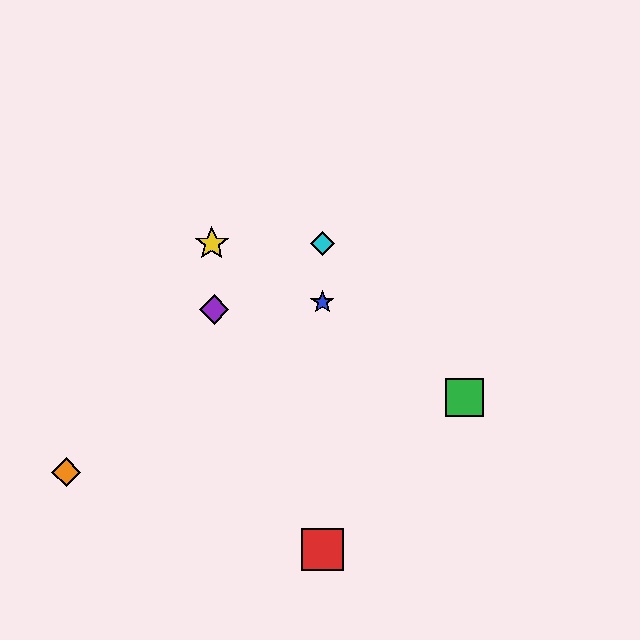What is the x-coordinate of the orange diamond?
The orange diamond is at x≈66.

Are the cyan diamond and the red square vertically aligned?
Yes, both are at x≈322.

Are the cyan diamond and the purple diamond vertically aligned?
No, the cyan diamond is at x≈322 and the purple diamond is at x≈214.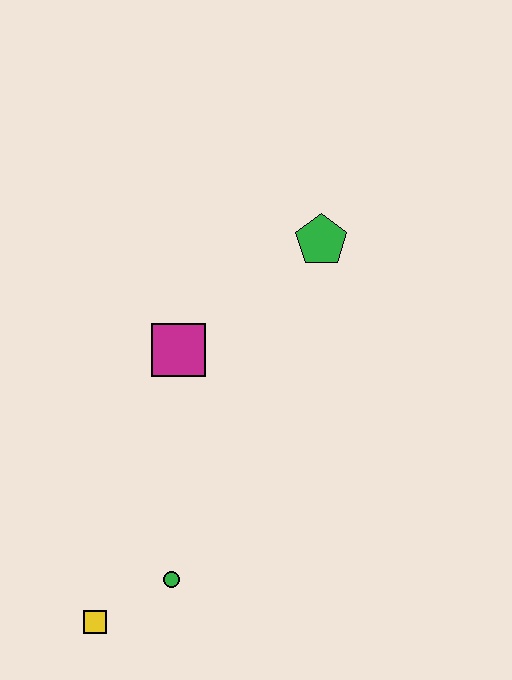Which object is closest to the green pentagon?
The magenta square is closest to the green pentagon.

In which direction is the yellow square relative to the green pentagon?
The yellow square is below the green pentagon.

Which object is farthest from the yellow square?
The green pentagon is farthest from the yellow square.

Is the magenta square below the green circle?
No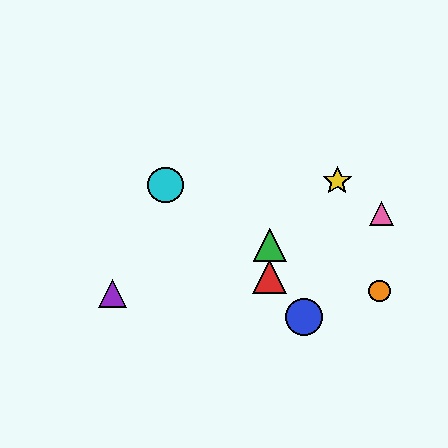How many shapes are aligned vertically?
2 shapes (the red triangle, the green triangle) are aligned vertically.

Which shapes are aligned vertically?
The red triangle, the green triangle are aligned vertically.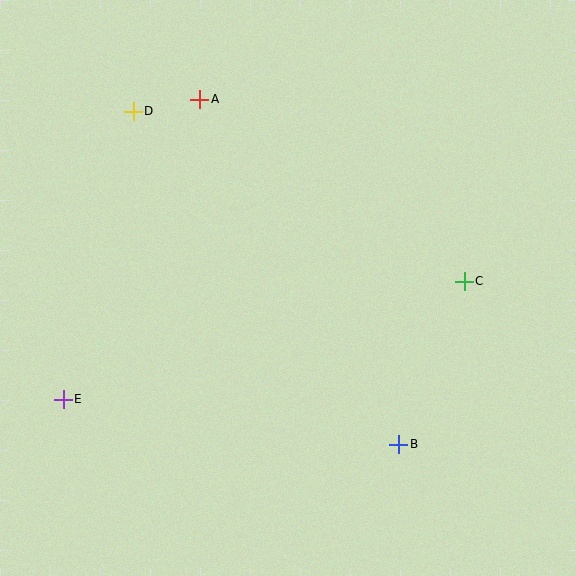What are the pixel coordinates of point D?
Point D is at (133, 111).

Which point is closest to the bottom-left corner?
Point E is closest to the bottom-left corner.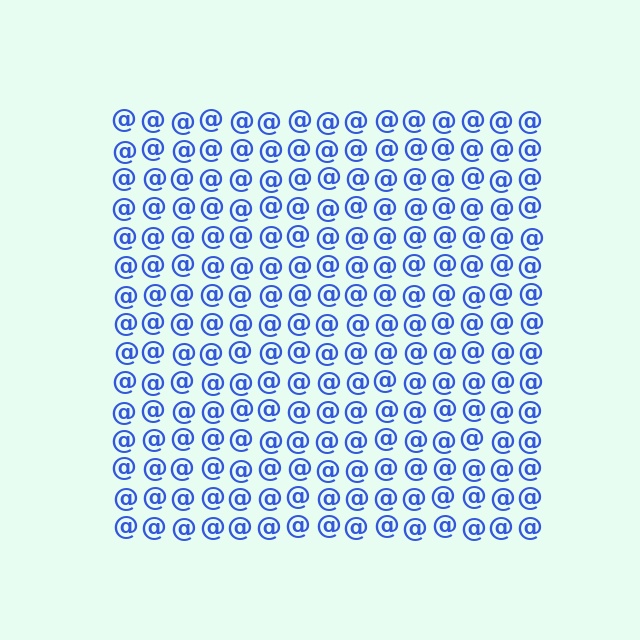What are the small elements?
The small elements are at signs.